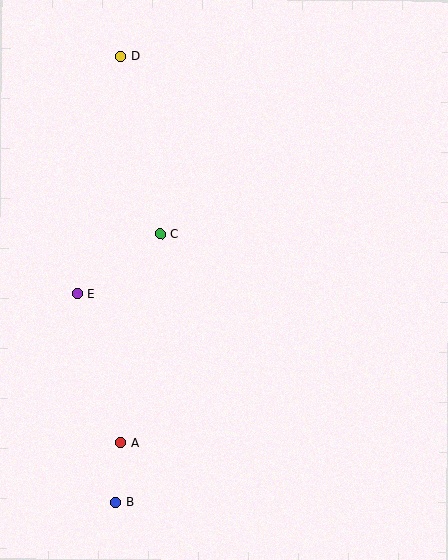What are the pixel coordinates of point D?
Point D is at (121, 56).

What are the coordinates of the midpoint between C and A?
The midpoint between C and A is at (141, 339).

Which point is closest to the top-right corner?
Point D is closest to the top-right corner.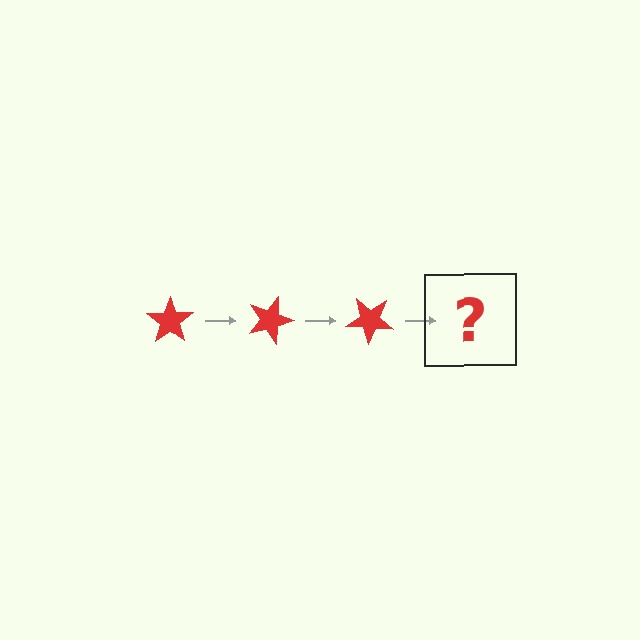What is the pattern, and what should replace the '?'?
The pattern is that the star rotates 20 degrees each step. The '?' should be a red star rotated 60 degrees.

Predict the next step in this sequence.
The next step is a red star rotated 60 degrees.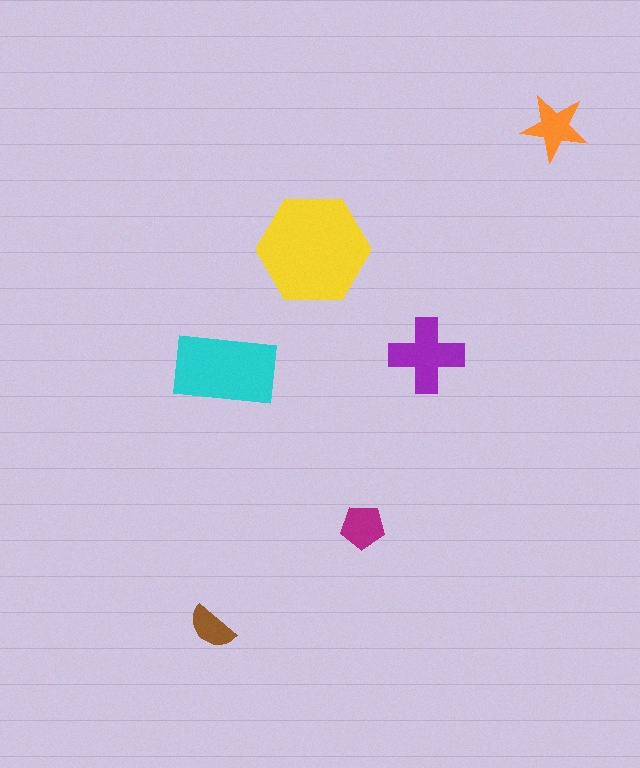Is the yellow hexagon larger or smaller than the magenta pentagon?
Larger.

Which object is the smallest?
The brown semicircle.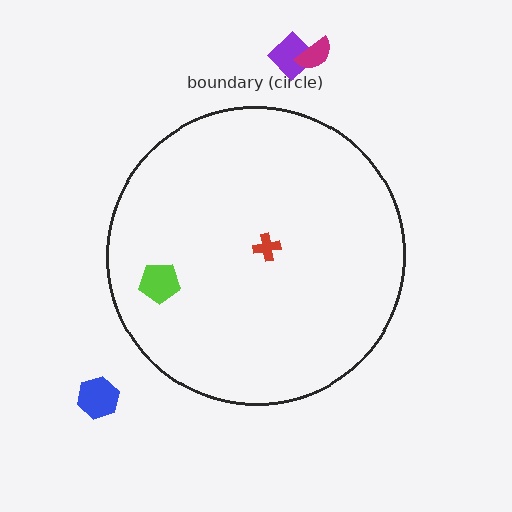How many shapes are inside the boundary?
2 inside, 3 outside.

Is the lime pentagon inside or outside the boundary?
Inside.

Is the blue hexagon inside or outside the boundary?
Outside.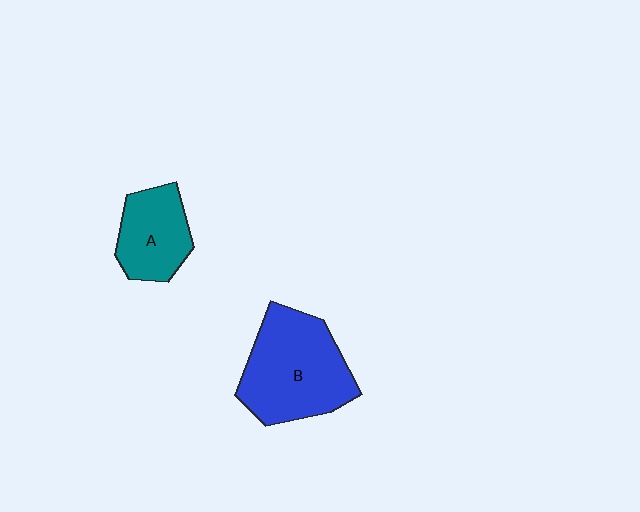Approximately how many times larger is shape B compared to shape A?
Approximately 1.7 times.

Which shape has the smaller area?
Shape A (teal).